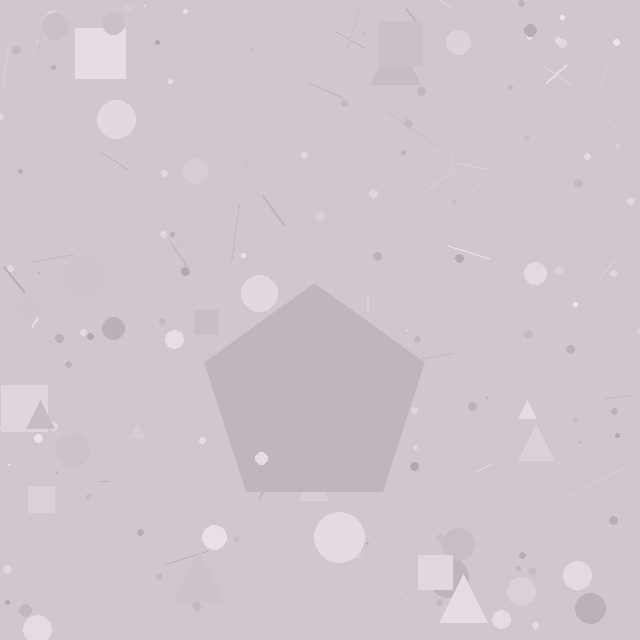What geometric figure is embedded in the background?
A pentagon is embedded in the background.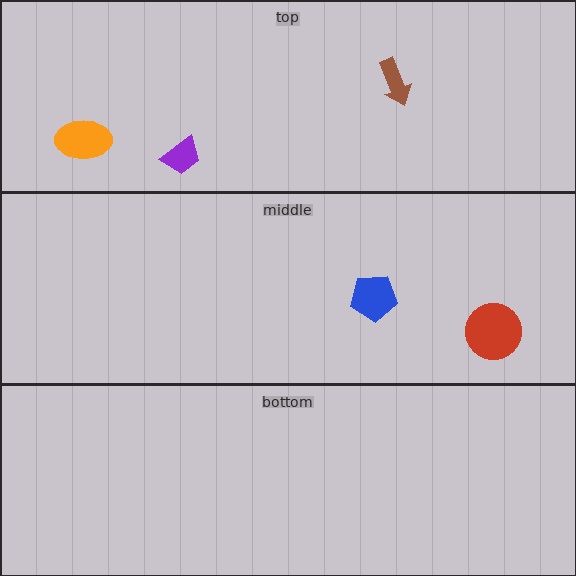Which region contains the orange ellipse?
The top region.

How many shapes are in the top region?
3.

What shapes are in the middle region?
The blue pentagon, the red circle.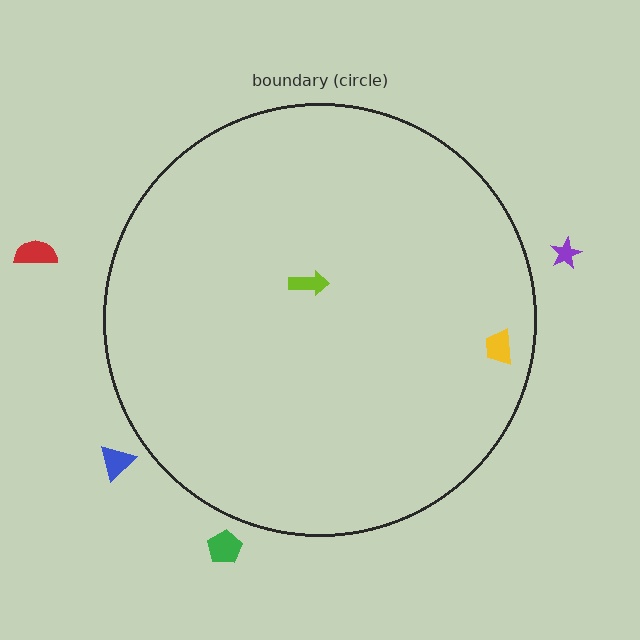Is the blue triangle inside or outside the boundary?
Outside.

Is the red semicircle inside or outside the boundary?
Outside.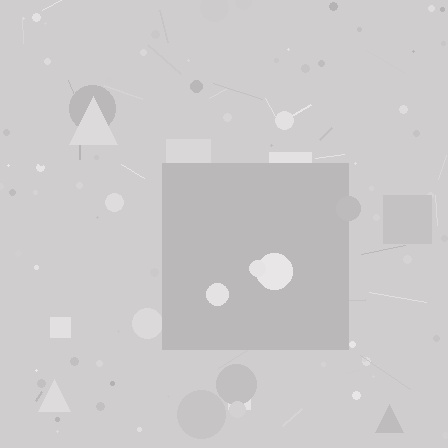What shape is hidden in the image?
A square is hidden in the image.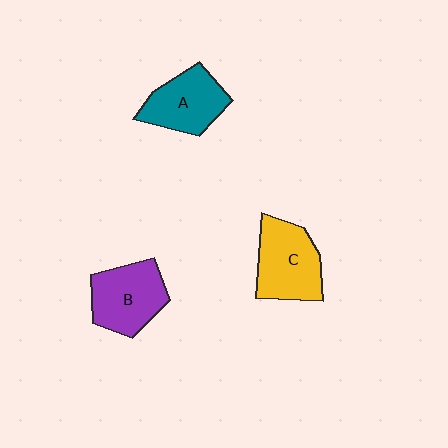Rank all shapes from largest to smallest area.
From largest to smallest: C (yellow), B (purple), A (teal).